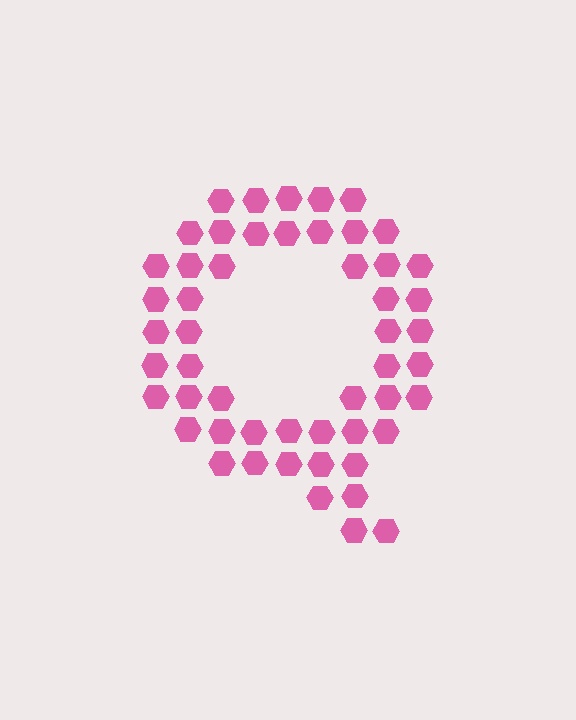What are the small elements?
The small elements are hexagons.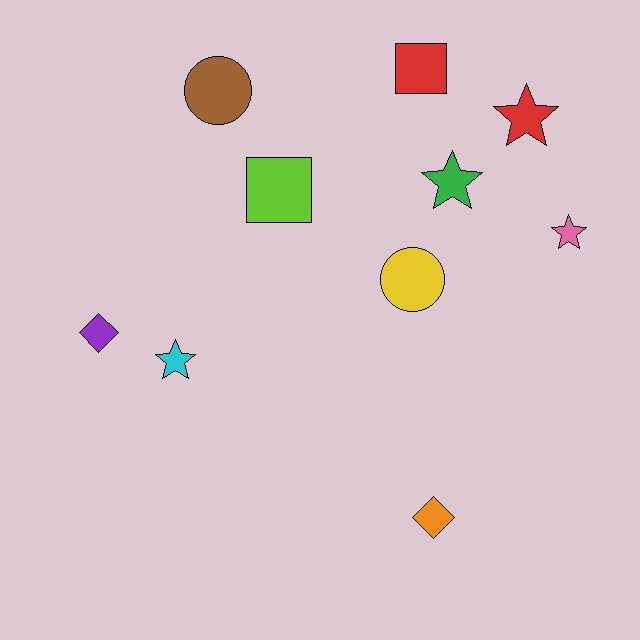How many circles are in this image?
There are 2 circles.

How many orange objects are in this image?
There is 1 orange object.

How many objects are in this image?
There are 10 objects.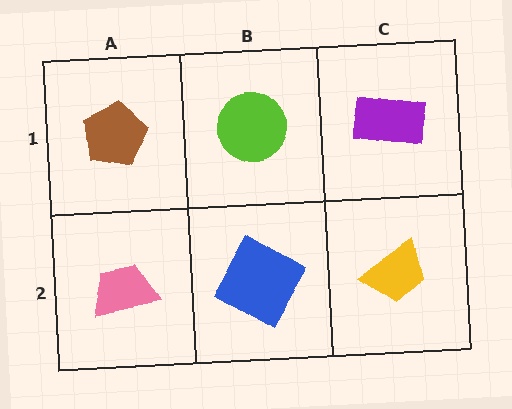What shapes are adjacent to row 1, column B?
A blue diamond (row 2, column B), a brown pentagon (row 1, column A), a purple rectangle (row 1, column C).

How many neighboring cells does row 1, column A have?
2.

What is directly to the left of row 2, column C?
A blue diamond.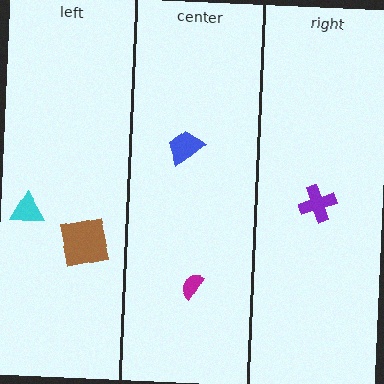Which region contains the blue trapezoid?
The center region.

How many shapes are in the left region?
2.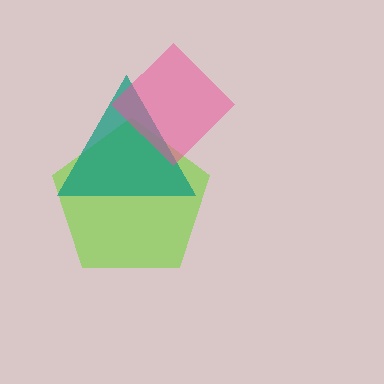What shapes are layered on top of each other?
The layered shapes are: a lime pentagon, a teal triangle, a pink diamond.